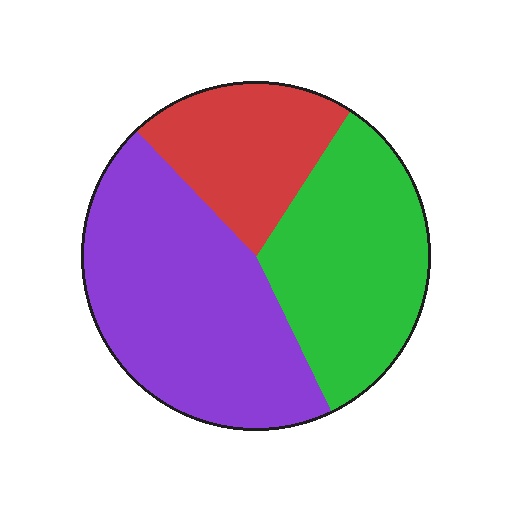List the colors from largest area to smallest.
From largest to smallest: purple, green, red.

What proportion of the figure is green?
Green covers 34% of the figure.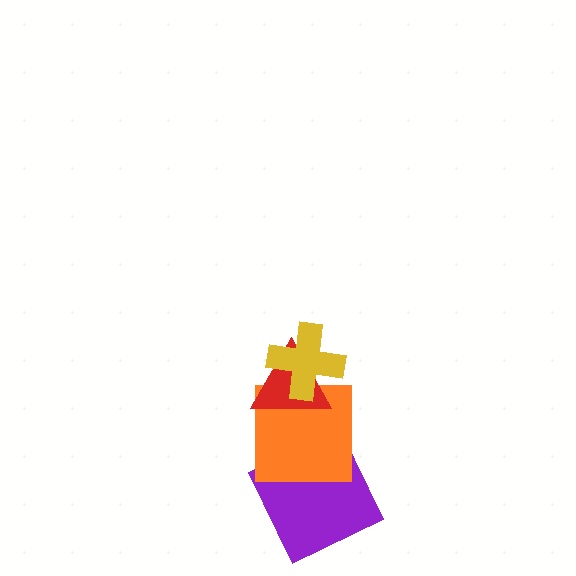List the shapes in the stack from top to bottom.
From top to bottom: the yellow cross, the red triangle, the orange square, the purple square.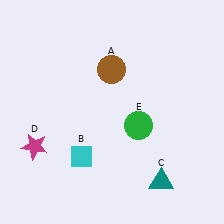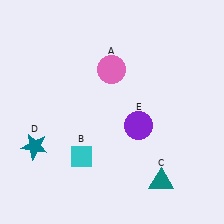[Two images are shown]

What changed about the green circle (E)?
In Image 1, E is green. In Image 2, it changed to purple.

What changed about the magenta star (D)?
In Image 1, D is magenta. In Image 2, it changed to teal.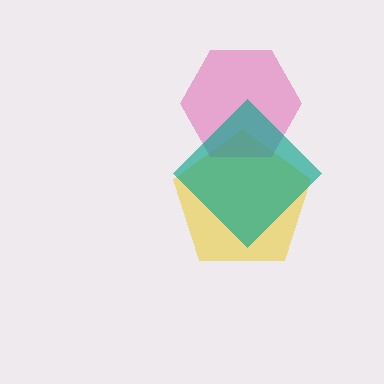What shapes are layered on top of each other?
The layered shapes are: a yellow pentagon, a pink hexagon, a teal diamond.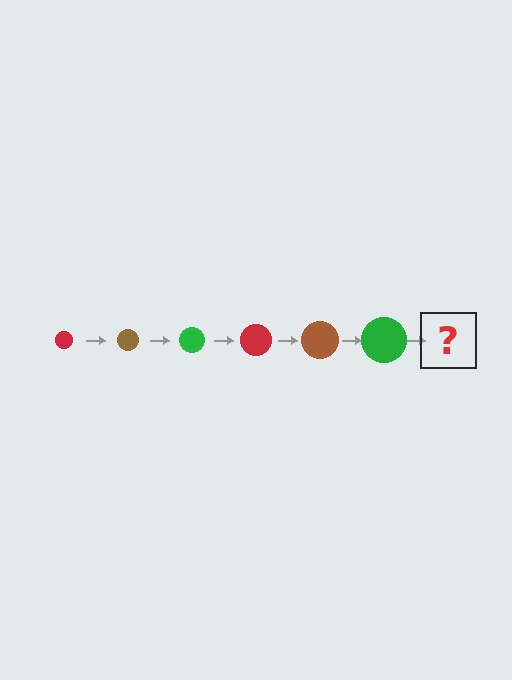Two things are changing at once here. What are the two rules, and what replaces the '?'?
The two rules are that the circle grows larger each step and the color cycles through red, brown, and green. The '?' should be a red circle, larger than the previous one.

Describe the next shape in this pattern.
It should be a red circle, larger than the previous one.